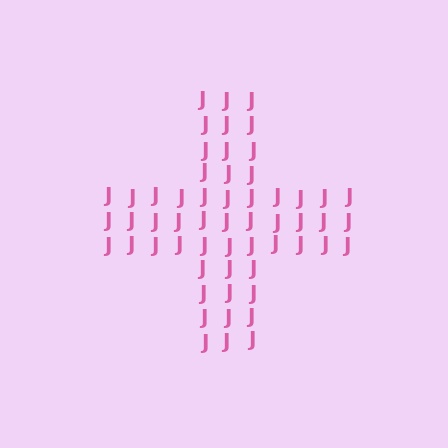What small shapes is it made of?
It is made of small letter J's.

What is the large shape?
The large shape is a cross.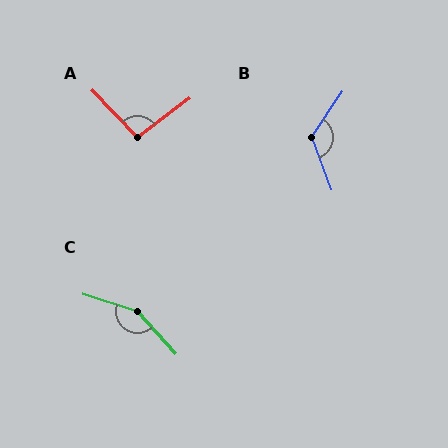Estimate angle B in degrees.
Approximately 126 degrees.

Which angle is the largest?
C, at approximately 150 degrees.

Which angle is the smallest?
A, at approximately 97 degrees.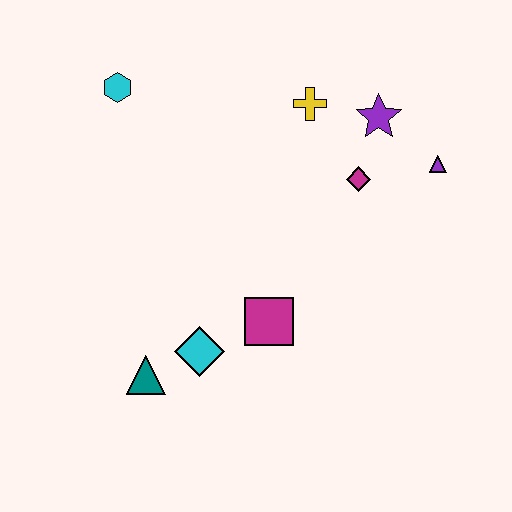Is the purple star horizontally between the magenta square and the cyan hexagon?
No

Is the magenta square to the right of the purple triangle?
No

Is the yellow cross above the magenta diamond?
Yes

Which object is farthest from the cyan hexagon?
The purple triangle is farthest from the cyan hexagon.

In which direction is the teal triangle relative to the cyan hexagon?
The teal triangle is below the cyan hexagon.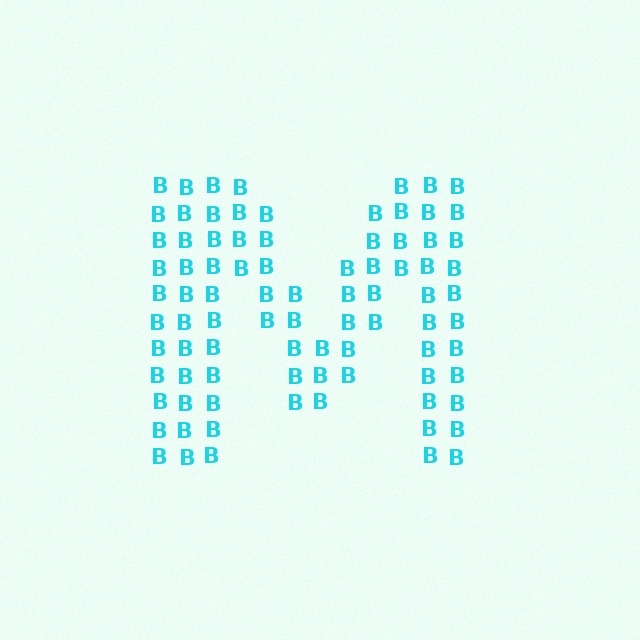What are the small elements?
The small elements are letter B's.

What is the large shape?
The large shape is the letter M.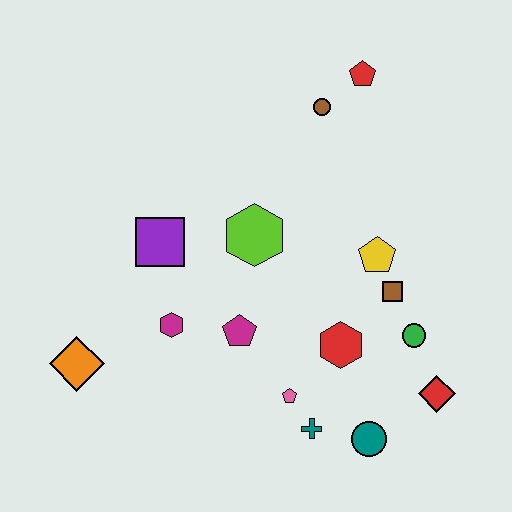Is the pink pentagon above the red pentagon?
No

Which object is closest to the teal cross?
The pink pentagon is closest to the teal cross.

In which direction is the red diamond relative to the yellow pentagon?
The red diamond is below the yellow pentagon.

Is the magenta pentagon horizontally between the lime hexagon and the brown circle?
No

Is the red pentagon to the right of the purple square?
Yes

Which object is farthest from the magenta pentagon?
The red pentagon is farthest from the magenta pentagon.